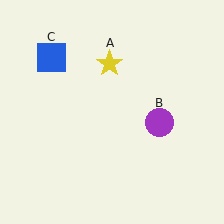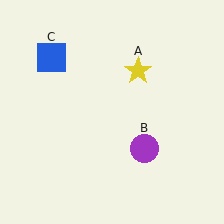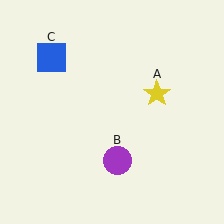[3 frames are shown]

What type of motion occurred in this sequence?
The yellow star (object A), purple circle (object B) rotated clockwise around the center of the scene.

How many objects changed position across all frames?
2 objects changed position: yellow star (object A), purple circle (object B).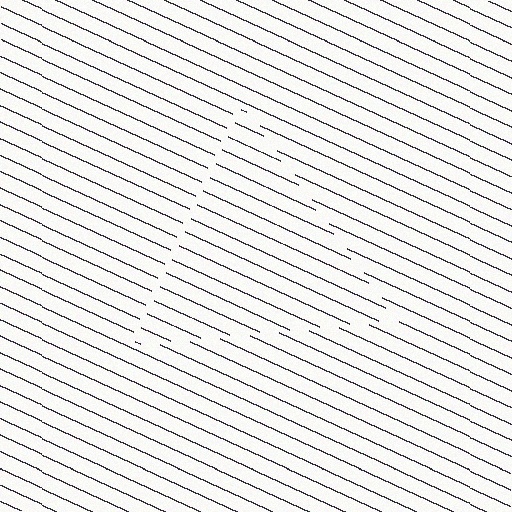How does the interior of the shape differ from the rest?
The interior of the shape contains the same grating, shifted by half a period — the contour is defined by the phase discontinuity where line-ends from the inner and outer gratings abut.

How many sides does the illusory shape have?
3 sides — the line-ends trace a triangle.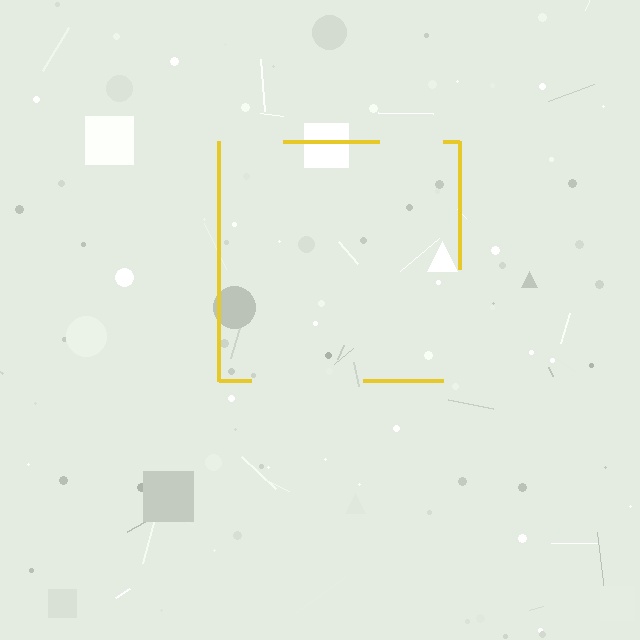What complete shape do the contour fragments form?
The contour fragments form a square.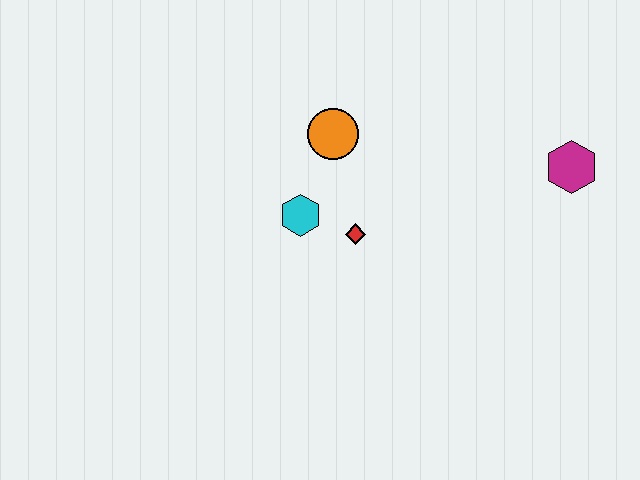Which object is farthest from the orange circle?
The magenta hexagon is farthest from the orange circle.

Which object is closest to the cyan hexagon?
The red diamond is closest to the cyan hexagon.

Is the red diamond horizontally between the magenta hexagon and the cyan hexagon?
Yes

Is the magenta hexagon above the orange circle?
No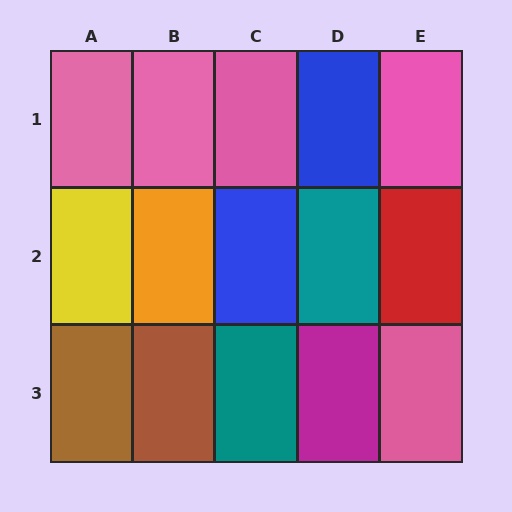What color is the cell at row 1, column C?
Pink.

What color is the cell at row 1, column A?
Pink.